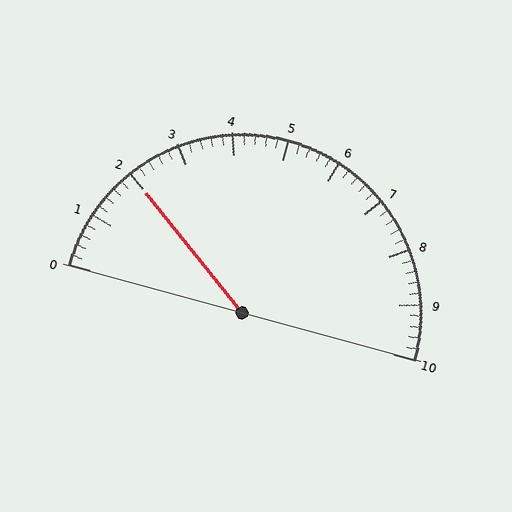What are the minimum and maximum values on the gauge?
The gauge ranges from 0 to 10.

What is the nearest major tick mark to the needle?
The nearest major tick mark is 2.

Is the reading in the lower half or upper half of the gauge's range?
The reading is in the lower half of the range (0 to 10).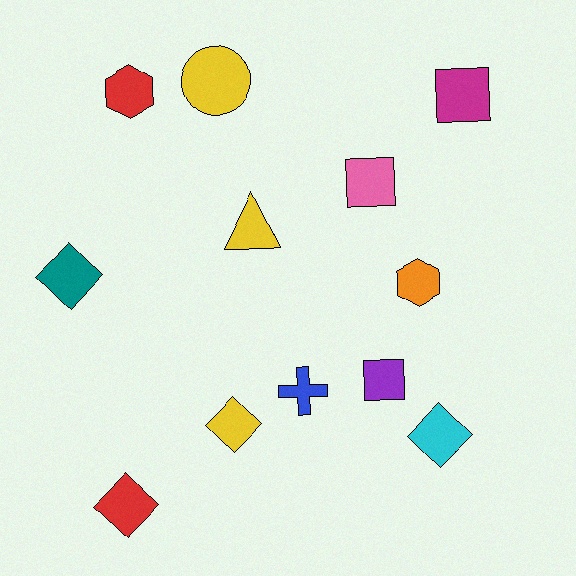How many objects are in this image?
There are 12 objects.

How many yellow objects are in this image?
There are 3 yellow objects.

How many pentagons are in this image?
There are no pentagons.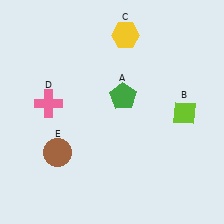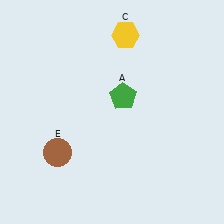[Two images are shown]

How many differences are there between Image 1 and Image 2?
There are 2 differences between the two images.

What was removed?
The lime diamond (B), the pink cross (D) were removed in Image 2.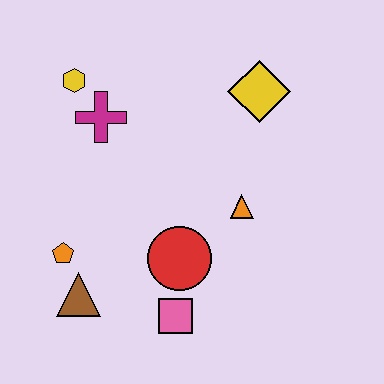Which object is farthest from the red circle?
The yellow hexagon is farthest from the red circle.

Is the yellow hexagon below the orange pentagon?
No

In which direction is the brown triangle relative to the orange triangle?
The brown triangle is to the left of the orange triangle.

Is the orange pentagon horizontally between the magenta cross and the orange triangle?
No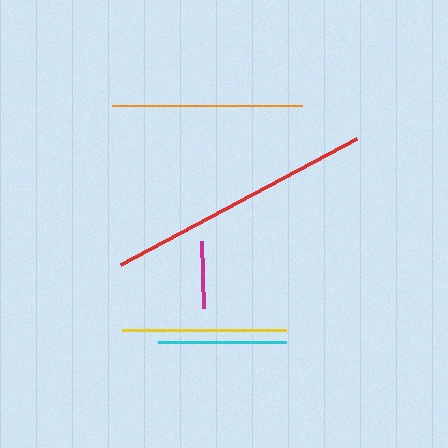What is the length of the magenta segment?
The magenta segment is approximately 67 pixels long.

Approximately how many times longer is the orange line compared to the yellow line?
The orange line is approximately 1.2 times the length of the yellow line.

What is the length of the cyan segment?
The cyan segment is approximately 128 pixels long.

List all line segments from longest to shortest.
From longest to shortest: red, orange, yellow, cyan, magenta.